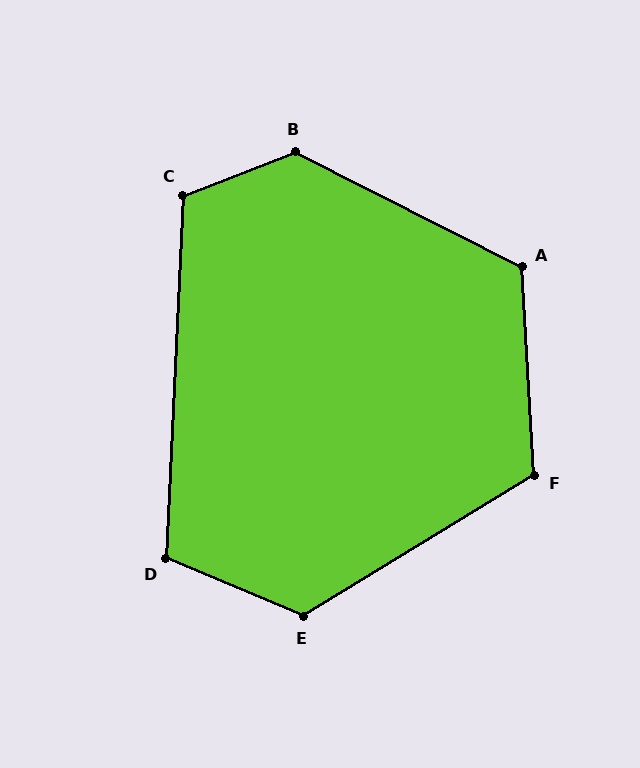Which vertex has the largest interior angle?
B, at approximately 132 degrees.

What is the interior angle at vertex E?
Approximately 126 degrees (obtuse).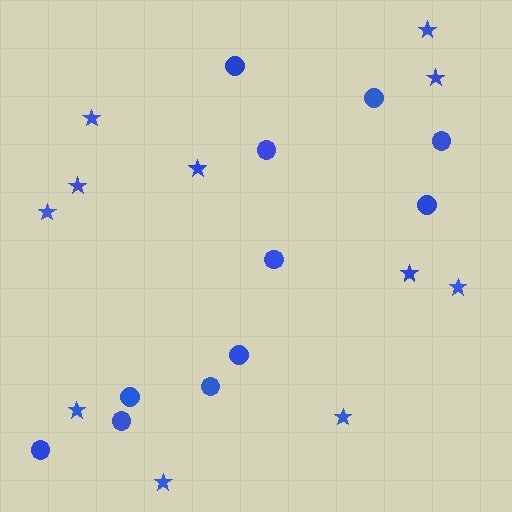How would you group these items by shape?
There are 2 groups: one group of circles (11) and one group of stars (11).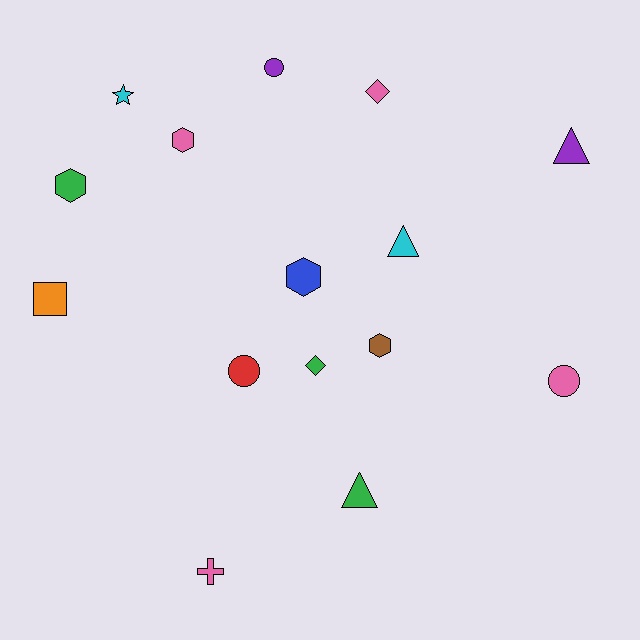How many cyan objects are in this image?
There are 2 cyan objects.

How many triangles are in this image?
There are 3 triangles.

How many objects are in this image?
There are 15 objects.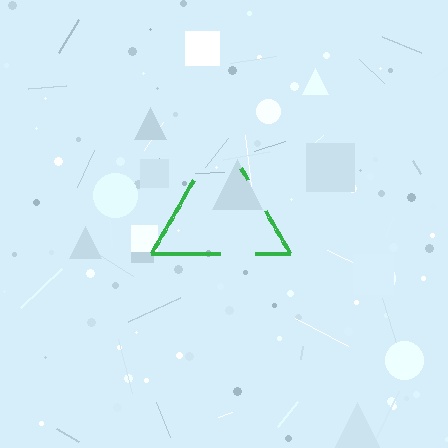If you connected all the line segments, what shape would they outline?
They would outline a triangle.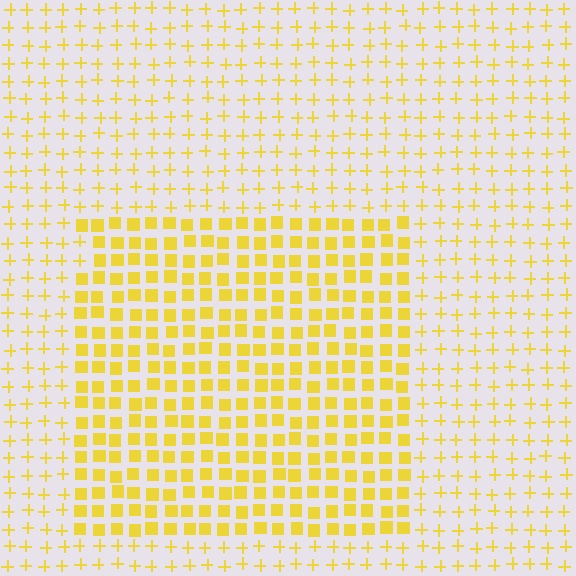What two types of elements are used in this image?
The image uses squares inside the rectangle region and plus signs outside it.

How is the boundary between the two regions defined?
The boundary is defined by a change in element shape: squares inside vs. plus signs outside. All elements share the same color and spacing.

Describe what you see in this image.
The image is filled with small yellow elements arranged in a uniform grid. A rectangle-shaped region contains squares, while the surrounding area contains plus signs. The boundary is defined purely by the change in element shape.